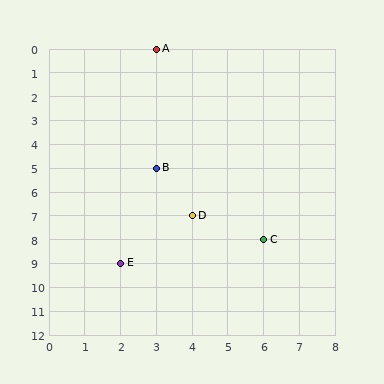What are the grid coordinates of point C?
Point C is at grid coordinates (6, 8).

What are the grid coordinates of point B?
Point B is at grid coordinates (3, 5).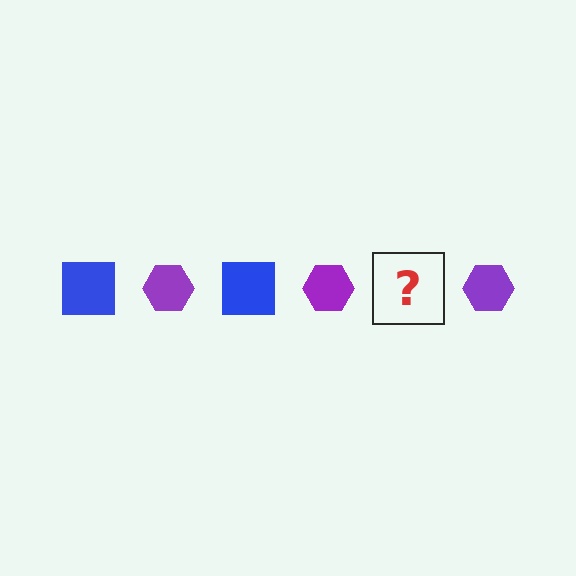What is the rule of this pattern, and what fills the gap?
The rule is that the pattern alternates between blue square and purple hexagon. The gap should be filled with a blue square.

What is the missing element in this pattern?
The missing element is a blue square.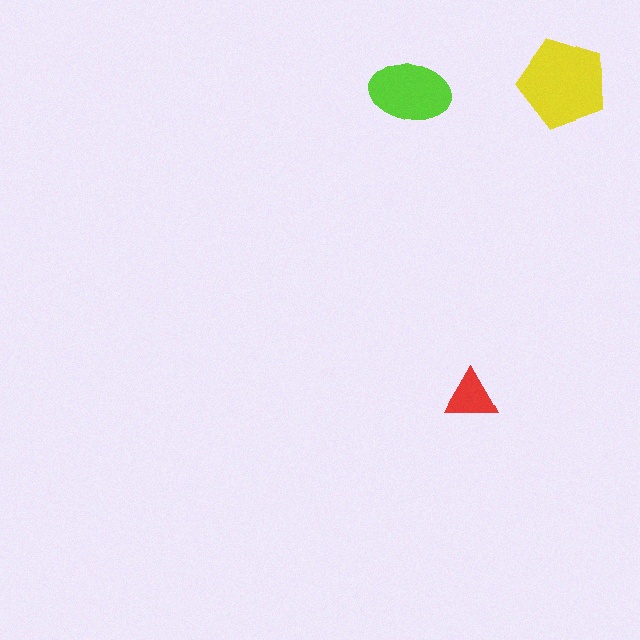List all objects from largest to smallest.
The yellow pentagon, the lime ellipse, the red triangle.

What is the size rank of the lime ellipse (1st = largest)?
2nd.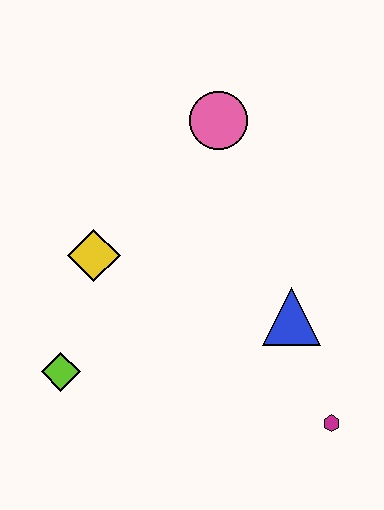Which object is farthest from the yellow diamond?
The magenta hexagon is farthest from the yellow diamond.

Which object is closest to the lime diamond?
The yellow diamond is closest to the lime diamond.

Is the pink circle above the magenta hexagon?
Yes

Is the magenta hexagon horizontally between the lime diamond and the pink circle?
No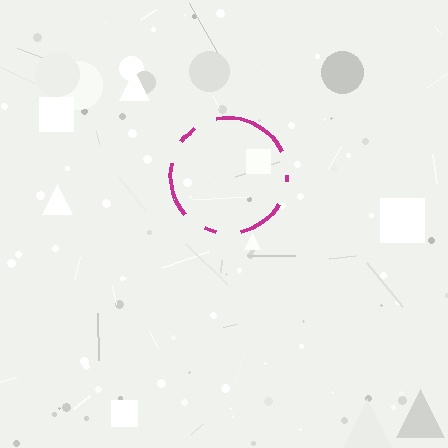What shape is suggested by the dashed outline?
The dashed outline suggests a circle.